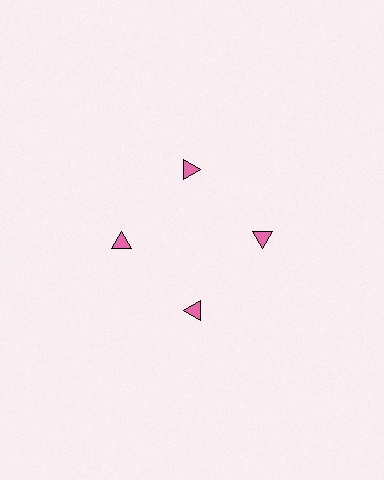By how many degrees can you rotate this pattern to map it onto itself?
The pattern maps onto itself every 90 degrees of rotation.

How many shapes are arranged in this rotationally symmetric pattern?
There are 4 shapes, arranged in 4 groups of 1.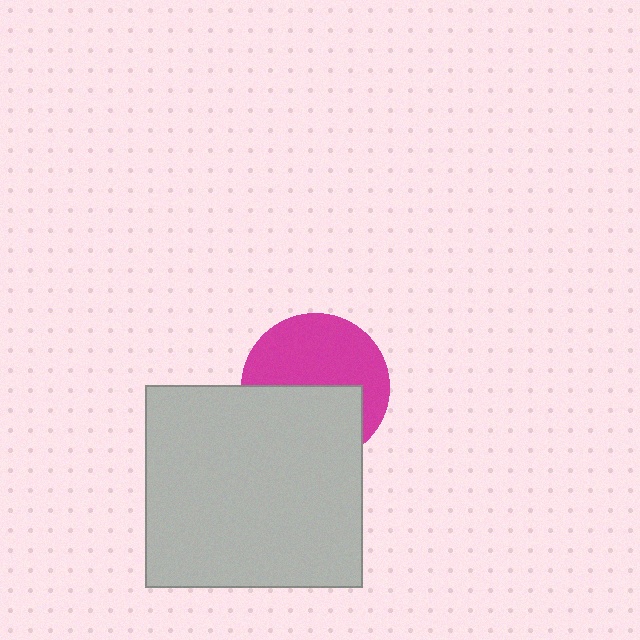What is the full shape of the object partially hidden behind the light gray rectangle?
The partially hidden object is a magenta circle.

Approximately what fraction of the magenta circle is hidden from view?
Roughly 45% of the magenta circle is hidden behind the light gray rectangle.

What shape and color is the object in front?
The object in front is a light gray rectangle.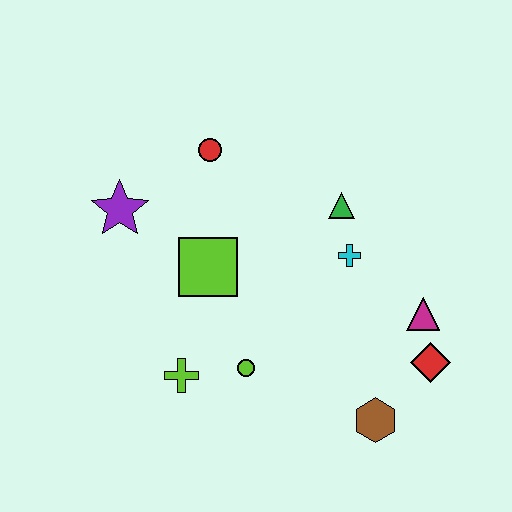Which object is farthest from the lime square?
The red diamond is farthest from the lime square.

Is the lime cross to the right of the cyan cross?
No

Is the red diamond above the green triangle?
No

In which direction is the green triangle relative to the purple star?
The green triangle is to the right of the purple star.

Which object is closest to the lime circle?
The lime cross is closest to the lime circle.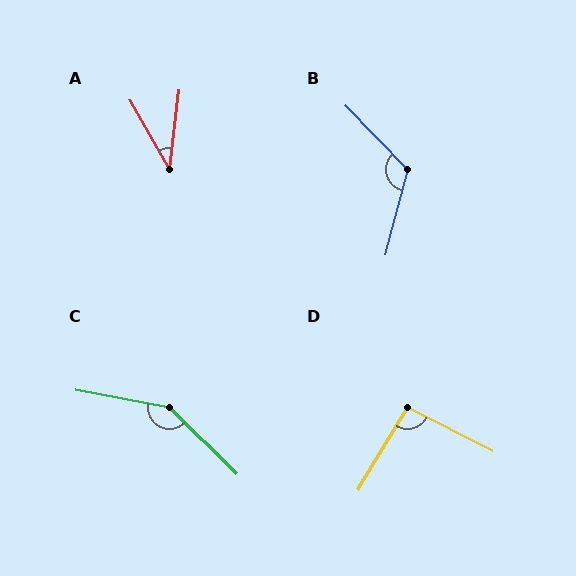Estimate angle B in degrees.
Approximately 122 degrees.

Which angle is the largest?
C, at approximately 146 degrees.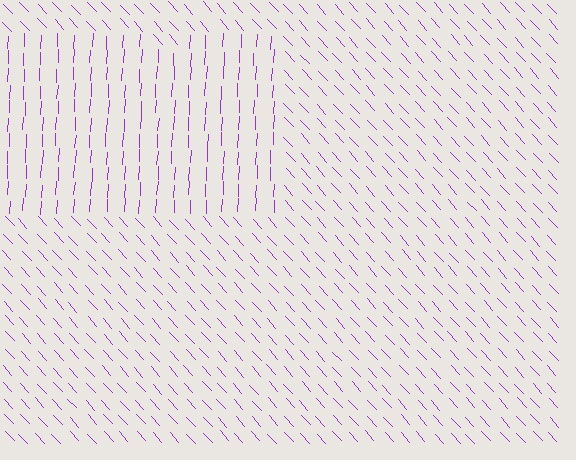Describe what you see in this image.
The image is filled with small purple line segments. A rectangle region in the image has lines oriented differently from the surrounding lines, creating a visible texture boundary.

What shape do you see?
I see a rectangle.